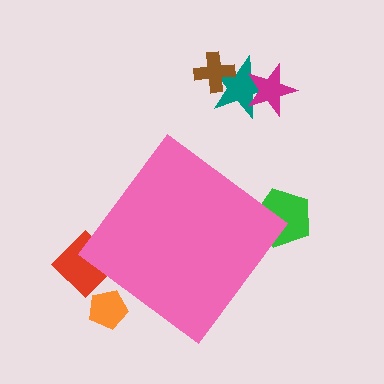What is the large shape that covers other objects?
A pink diamond.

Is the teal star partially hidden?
No, the teal star is fully visible.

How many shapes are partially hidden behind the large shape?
3 shapes are partially hidden.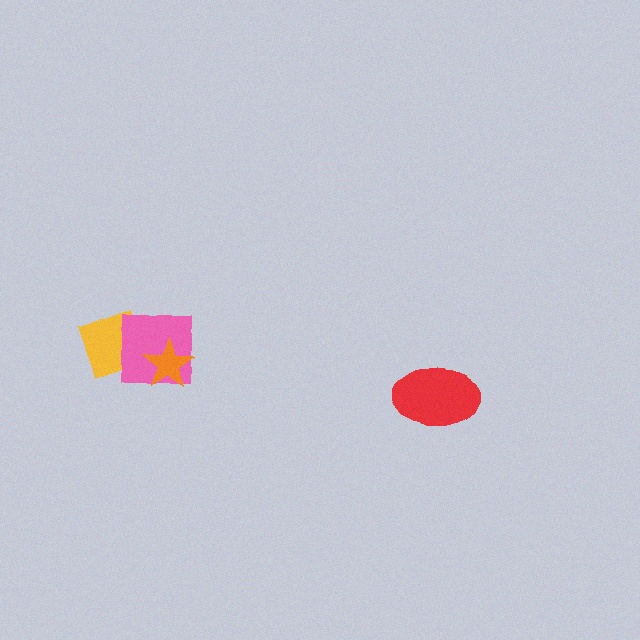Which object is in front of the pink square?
The orange star is in front of the pink square.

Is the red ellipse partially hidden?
No, no other shape covers it.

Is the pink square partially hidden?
Yes, it is partially covered by another shape.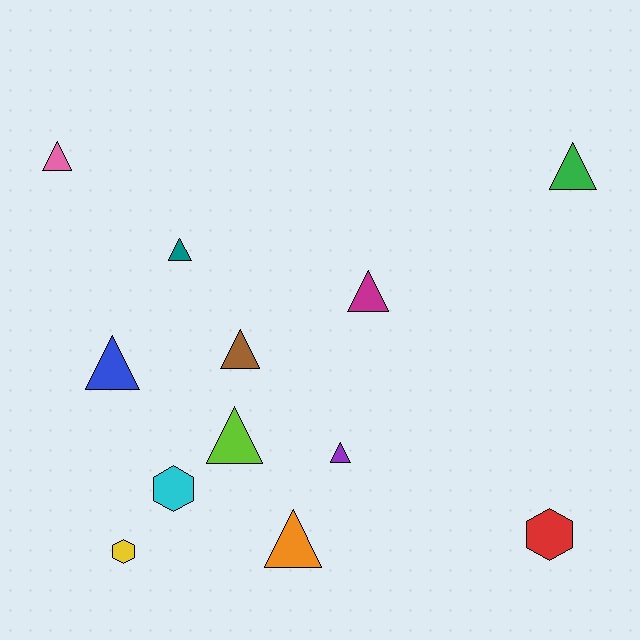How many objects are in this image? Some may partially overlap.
There are 12 objects.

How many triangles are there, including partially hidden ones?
There are 9 triangles.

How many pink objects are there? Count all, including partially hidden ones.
There is 1 pink object.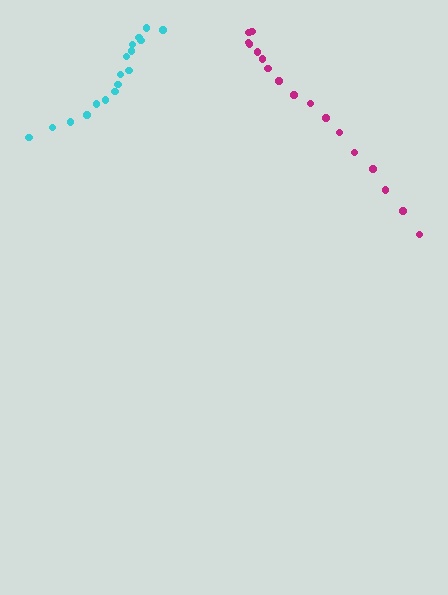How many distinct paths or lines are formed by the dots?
There are 2 distinct paths.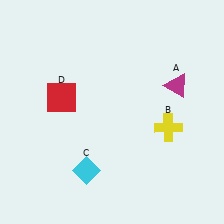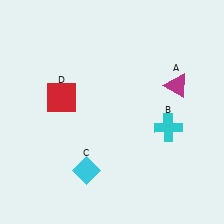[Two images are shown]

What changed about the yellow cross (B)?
In Image 1, B is yellow. In Image 2, it changed to cyan.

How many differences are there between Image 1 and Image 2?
There is 1 difference between the two images.